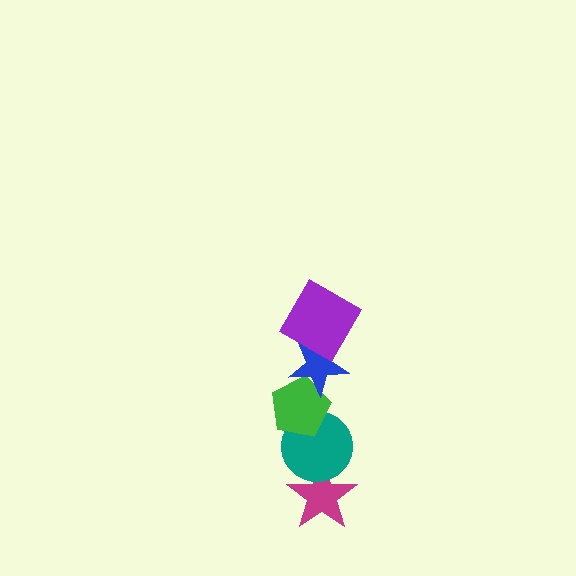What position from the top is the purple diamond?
The purple diamond is 1st from the top.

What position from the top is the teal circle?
The teal circle is 4th from the top.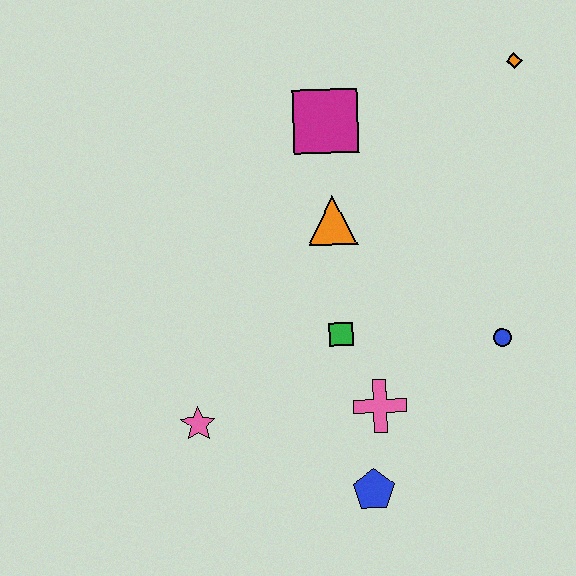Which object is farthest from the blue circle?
The pink star is farthest from the blue circle.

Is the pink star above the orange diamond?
No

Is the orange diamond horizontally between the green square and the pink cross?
No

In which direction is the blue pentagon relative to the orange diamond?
The blue pentagon is below the orange diamond.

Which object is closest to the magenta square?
The orange triangle is closest to the magenta square.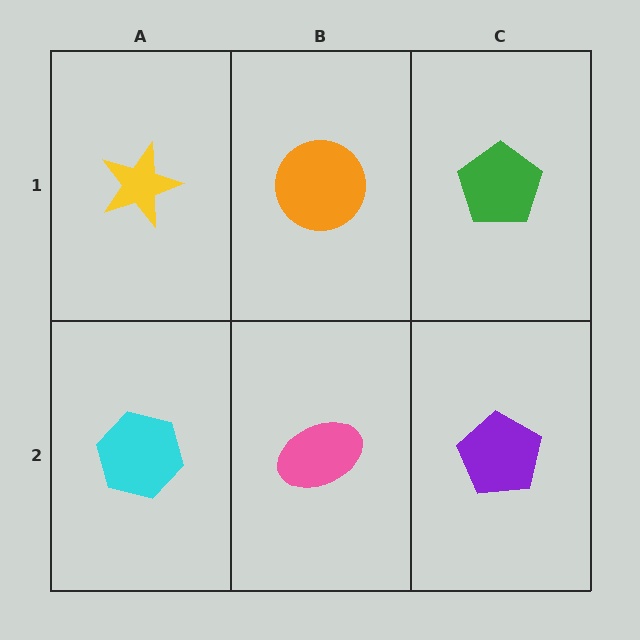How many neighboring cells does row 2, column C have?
2.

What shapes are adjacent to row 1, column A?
A cyan hexagon (row 2, column A), an orange circle (row 1, column B).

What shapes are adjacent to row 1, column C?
A purple pentagon (row 2, column C), an orange circle (row 1, column B).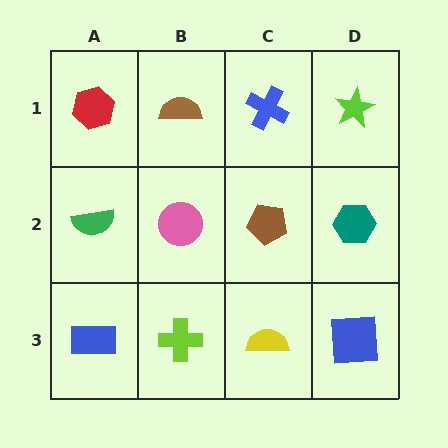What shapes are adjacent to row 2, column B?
A brown semicircle (row 1, column B), a lime cross (row 3, column B), a green semicircle (row 2, column A), a brown pentagon (row 2, column C).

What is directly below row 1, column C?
A brown pentagon.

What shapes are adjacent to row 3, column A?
A green semicircle (row 2, column A), a lime cross (row 3, column B).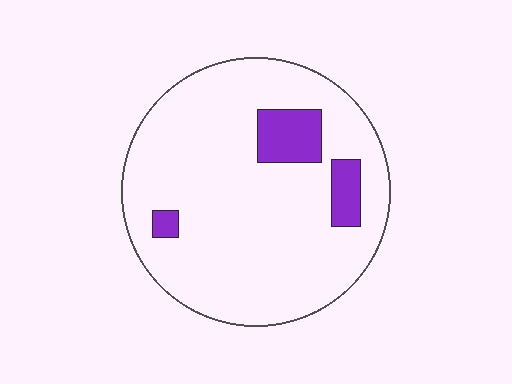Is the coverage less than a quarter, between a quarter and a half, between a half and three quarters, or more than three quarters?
Less than a quarter.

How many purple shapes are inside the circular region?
3.